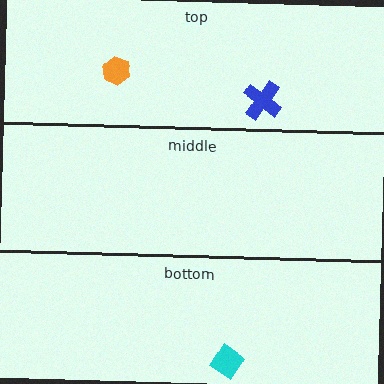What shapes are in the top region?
The orange hexagon, the blue cross.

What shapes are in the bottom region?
The cyan diamond.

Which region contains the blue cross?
The top region.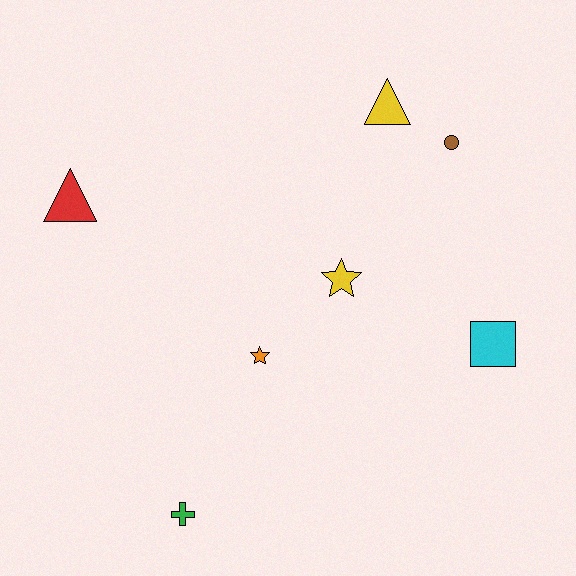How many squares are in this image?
There is 1 square.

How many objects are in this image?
There are 7 objects.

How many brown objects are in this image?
There is 1 brown object.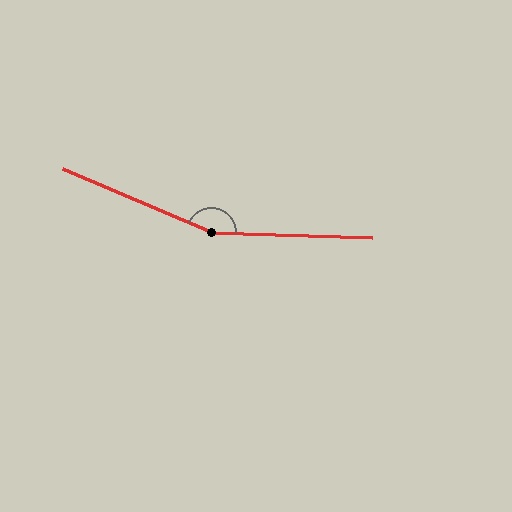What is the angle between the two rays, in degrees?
Approximately 159 degrees.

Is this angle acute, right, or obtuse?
It is obtuse.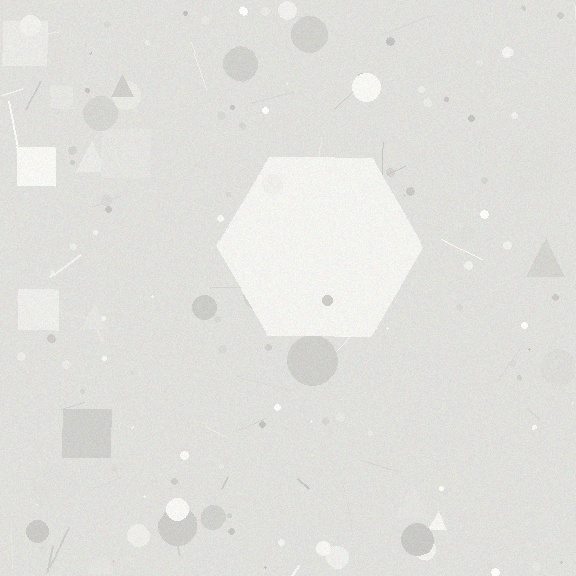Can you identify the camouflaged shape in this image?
The camouflaged shape is a hexagon.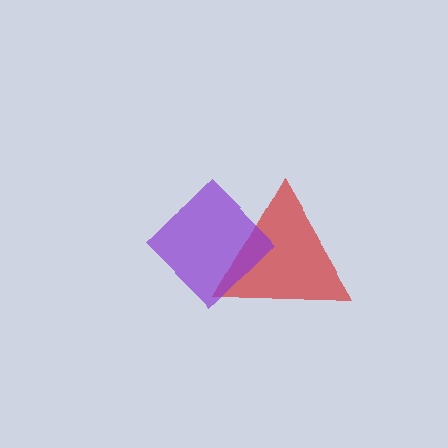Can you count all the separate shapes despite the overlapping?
Yes, there are 2 separate shapes.